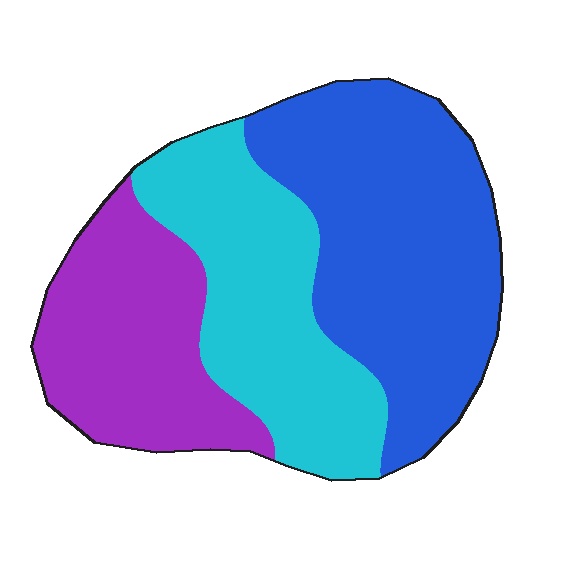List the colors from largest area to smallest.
From largest to smallest: blue, cyan, purple.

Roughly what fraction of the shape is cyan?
Cyan covers 31% of the shape.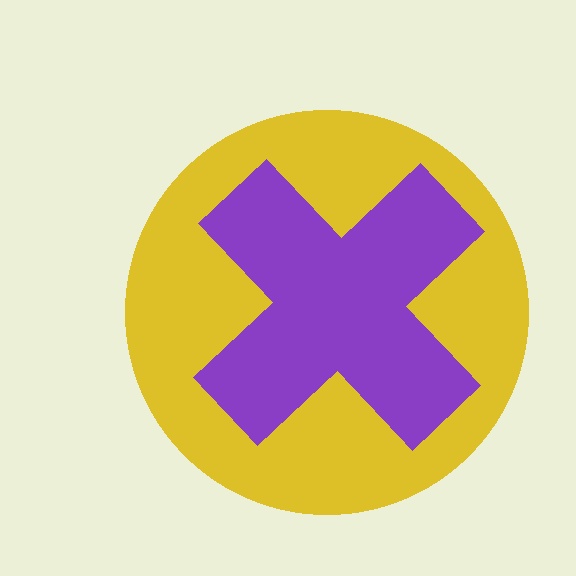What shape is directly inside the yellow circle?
The purple cross.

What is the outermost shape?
The yellow circle.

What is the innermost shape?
The purple cross.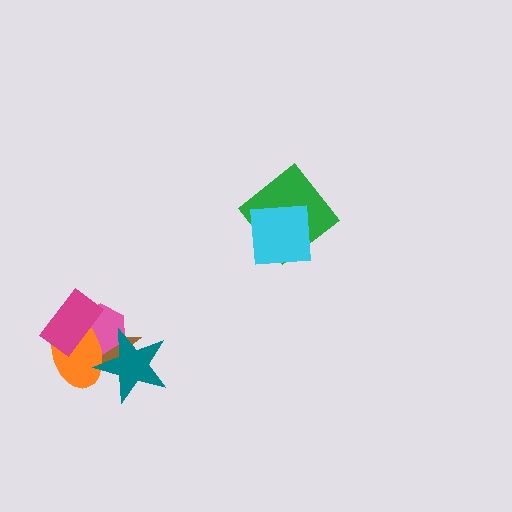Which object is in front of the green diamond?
The cyan square is in front of the green diamond.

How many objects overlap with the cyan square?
1 object overlaps with the cyan square.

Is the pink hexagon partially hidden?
Yes, it is partially covered by another shape.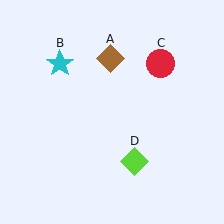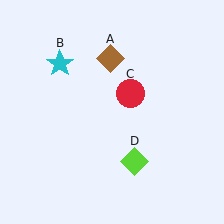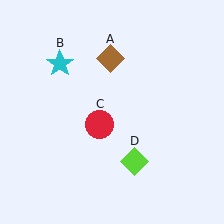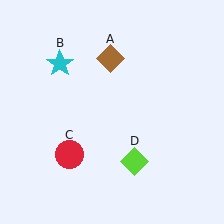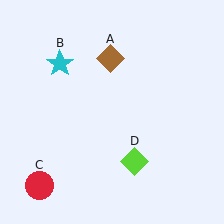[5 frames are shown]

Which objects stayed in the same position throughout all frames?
Brown diamond (object A) and cyan star (object B) and lime diamond (object D) remained stationary.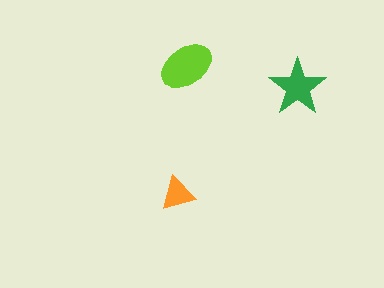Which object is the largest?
The lime ellipse.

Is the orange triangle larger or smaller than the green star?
Smaller.